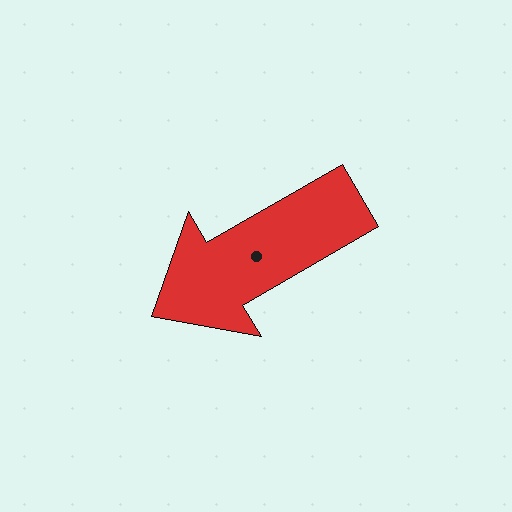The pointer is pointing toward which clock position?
Roughly 8 o'clock.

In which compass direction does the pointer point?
Southwest.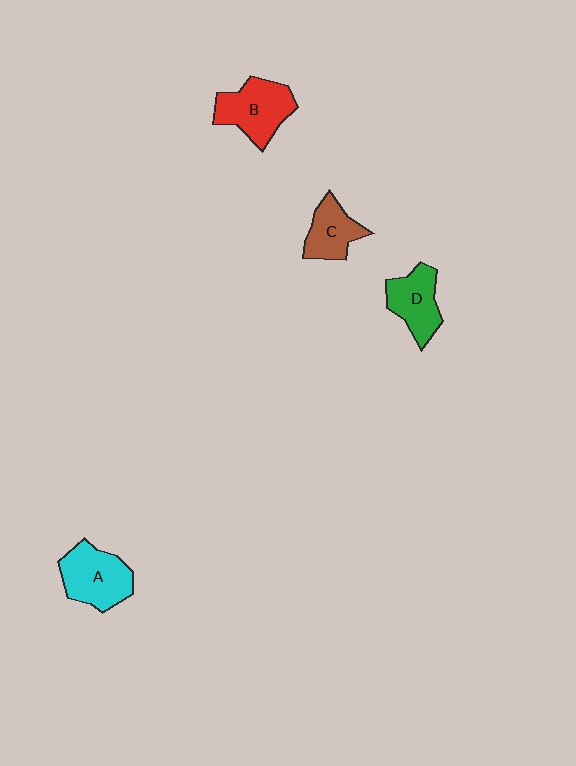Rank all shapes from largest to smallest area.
From largest to smallest: A (cyan), B (red), D (green), C (brown).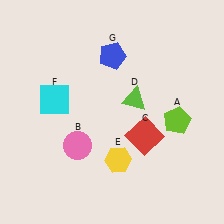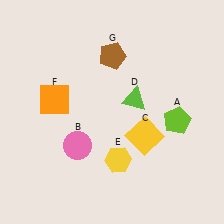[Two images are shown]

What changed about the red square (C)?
In Image 1, C is red. In Image 2, it changed to yellow.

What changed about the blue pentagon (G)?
In Image 1, G is blue. In Image 2, it changed to brown.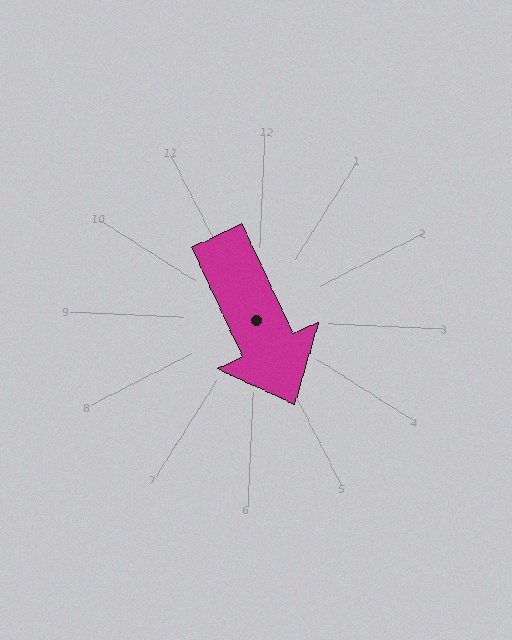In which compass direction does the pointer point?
Southeast.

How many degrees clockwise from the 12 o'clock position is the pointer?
Approximately 153 degrees.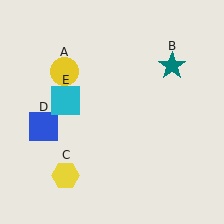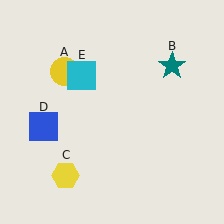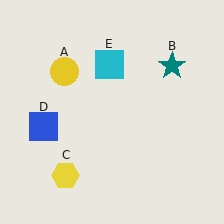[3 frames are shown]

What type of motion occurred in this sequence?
The cyan square (object E) rotated clockwise around the center of the scene.